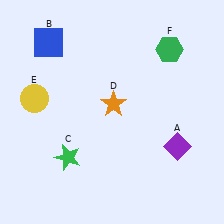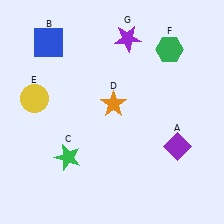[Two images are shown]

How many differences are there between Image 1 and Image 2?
There is 1 difference between the two images.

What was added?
A purple star (G) was added in Image 2.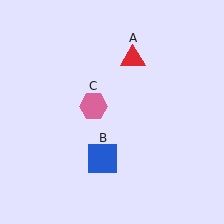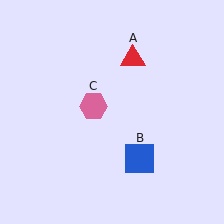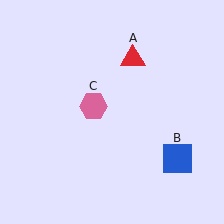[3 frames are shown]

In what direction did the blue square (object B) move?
The blue square (object B) moved right.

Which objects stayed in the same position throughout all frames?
Red triangle (object A) and pink hexagon (object C) remained stationary.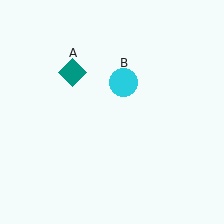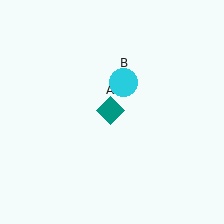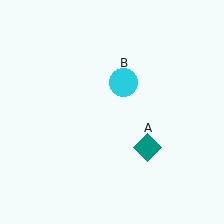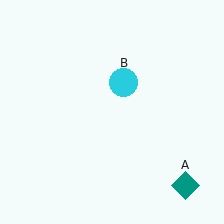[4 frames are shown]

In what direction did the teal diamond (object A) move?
The teal diamond (object A) moved down and to the right.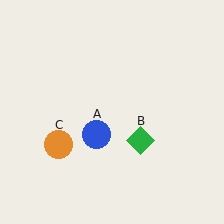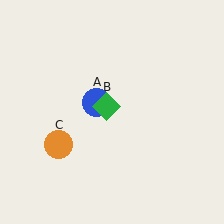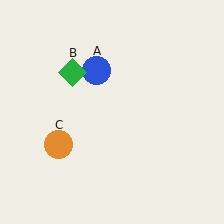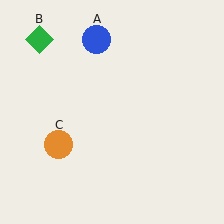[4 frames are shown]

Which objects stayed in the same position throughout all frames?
Orange circle (object C) remained stationary.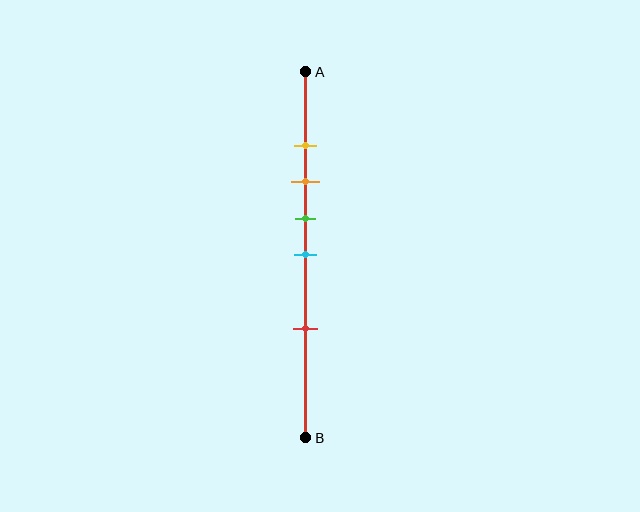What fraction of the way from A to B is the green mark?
The green mark is approximately 40% (0.4) of the way from A to B.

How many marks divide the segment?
There are 5 marks dividing the segment.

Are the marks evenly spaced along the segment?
No, the marks are not evenly spaced.